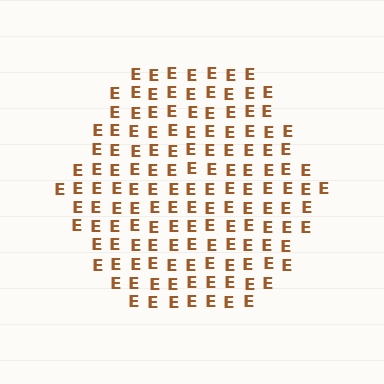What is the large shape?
The large shape is a hexagon.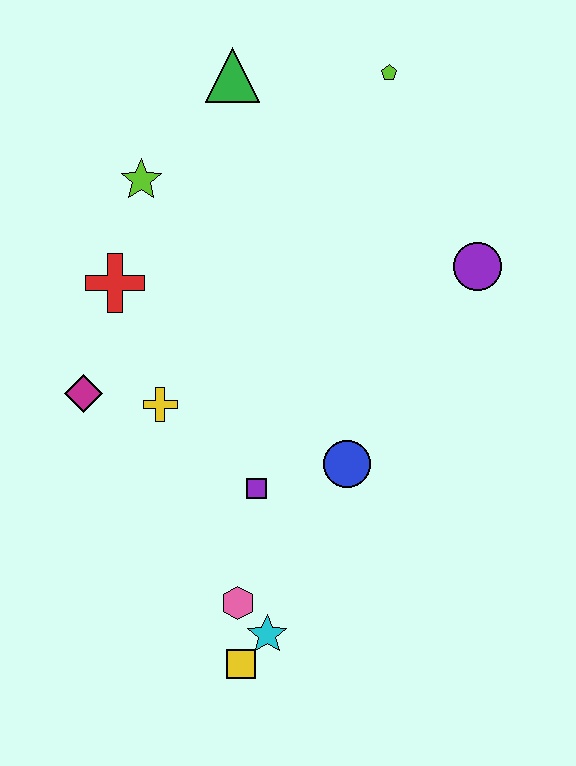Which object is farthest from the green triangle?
The yellow square is farthest from the green triangle.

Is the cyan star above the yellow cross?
No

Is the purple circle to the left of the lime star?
No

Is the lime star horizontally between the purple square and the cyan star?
No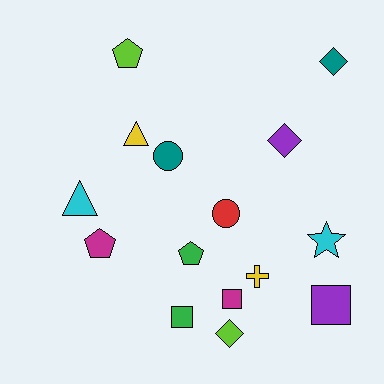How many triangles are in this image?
There are 2 triangles.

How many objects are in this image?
There are 15 objects.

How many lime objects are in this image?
There are 2 lime objects.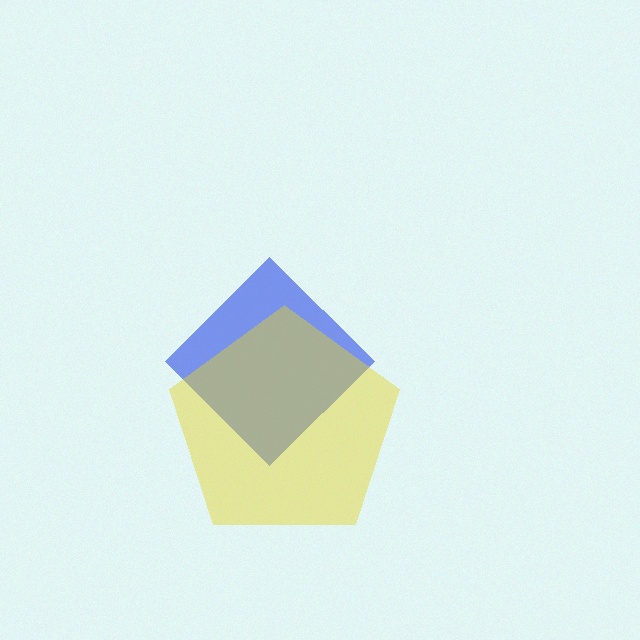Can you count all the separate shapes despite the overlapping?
Yes, there are 2 separate shapes.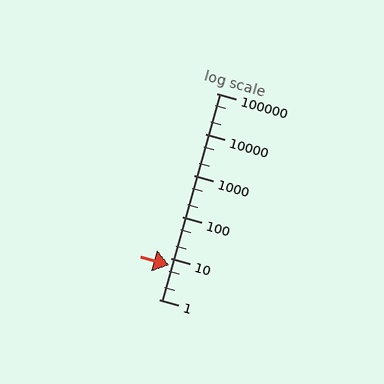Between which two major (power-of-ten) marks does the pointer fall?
The pointer is between 1 and 10.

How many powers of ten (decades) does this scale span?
The scale spans 5 decades, from 1 to 100000.